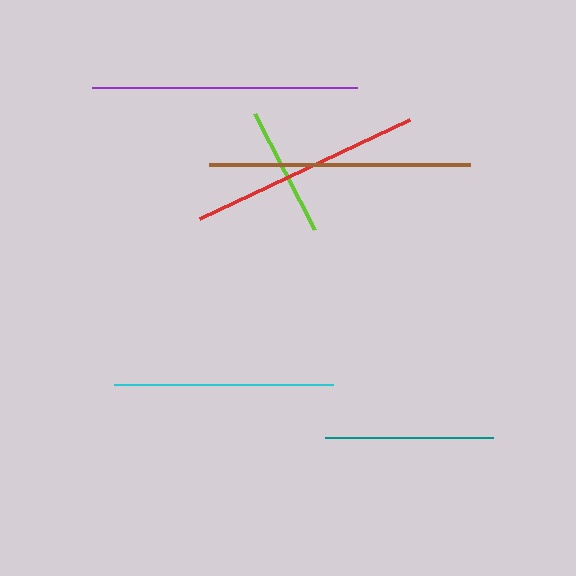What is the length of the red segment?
The red segment is approximately 232 pixels long.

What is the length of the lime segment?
The lime segment is approximately 131 pixels long.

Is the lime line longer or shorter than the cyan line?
The cyan line is longer than the lime line.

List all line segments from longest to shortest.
From longest to shortest: purple, brown, red, cyan, teal, lime.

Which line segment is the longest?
The purple line is the longest at approximately 265 pixels.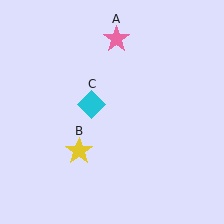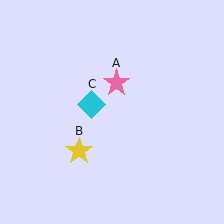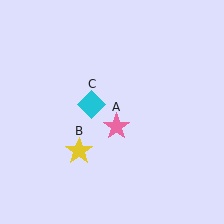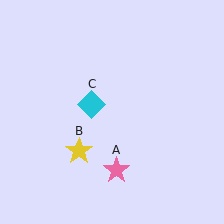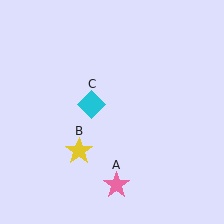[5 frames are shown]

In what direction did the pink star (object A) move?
The pink star (object A) moved down.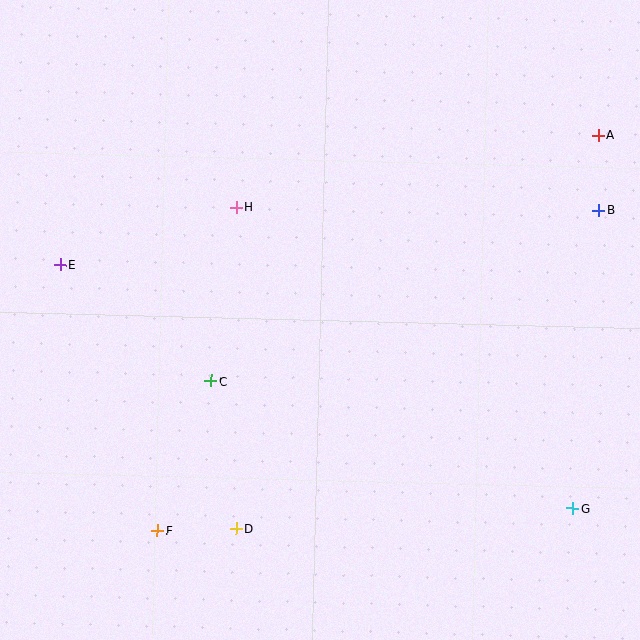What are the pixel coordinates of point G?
Point G is at (573, 508).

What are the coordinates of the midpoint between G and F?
The midpoint between G and F is at (365, 520).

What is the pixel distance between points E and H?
The distance between E and H is 185 pixels.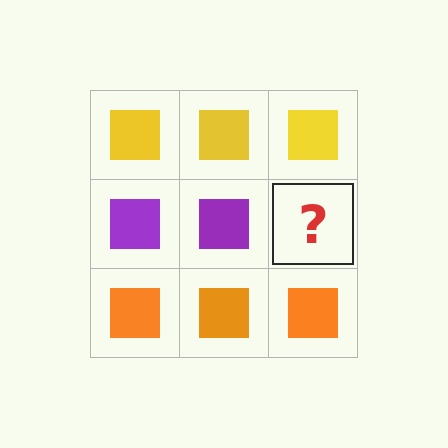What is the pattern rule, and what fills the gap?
The rule is that each row has a consistent color. The gap should be filled with a purple square.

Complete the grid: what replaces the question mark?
The question mark should be replaced with a purple square.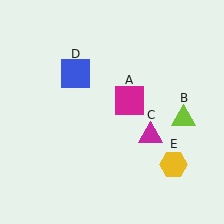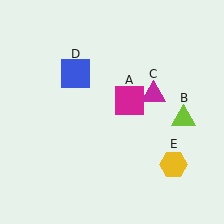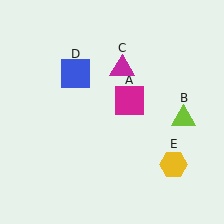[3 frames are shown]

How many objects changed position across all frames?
1 object changed position: magenta triangle (object C).